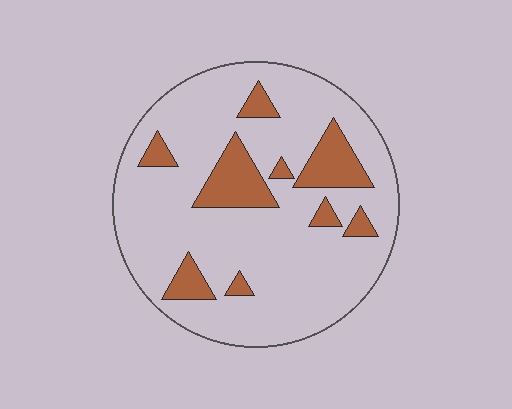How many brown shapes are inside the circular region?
9.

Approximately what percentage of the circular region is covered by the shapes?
Approximately 20%.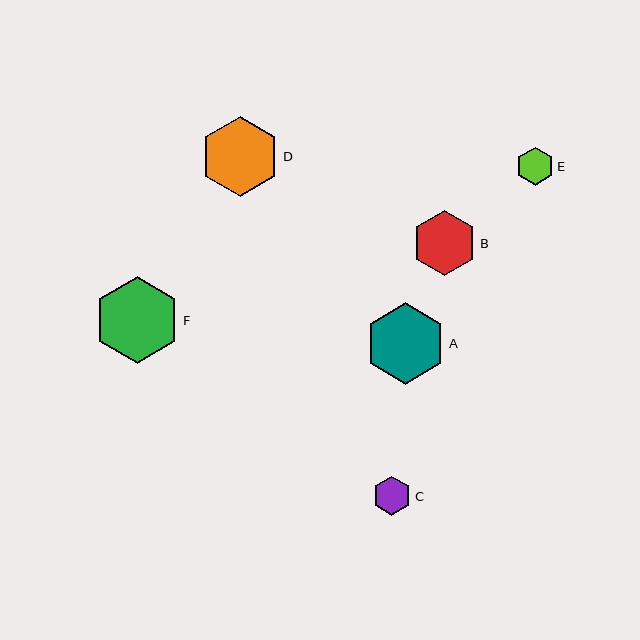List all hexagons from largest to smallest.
From largest to smallest: F, A, D, B, C, E.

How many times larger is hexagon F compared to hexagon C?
Hexagon F is approximately 2.2 times the size of hexagon C.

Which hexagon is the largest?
Hexagon F is the largest with a size of approximately 87 pixels.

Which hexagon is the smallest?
Hexagon E is the smallest with a size of approximately 38 pixels.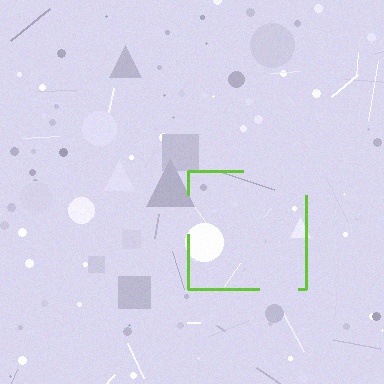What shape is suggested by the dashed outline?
The dashed outline suggests a square.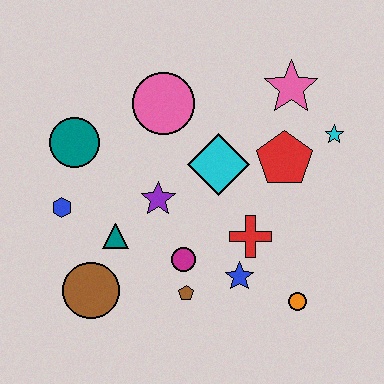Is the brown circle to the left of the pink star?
Yes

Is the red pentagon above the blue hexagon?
Yes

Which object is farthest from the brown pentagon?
The pink star is farthest from the brown pentagon.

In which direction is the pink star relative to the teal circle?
The pink star is to the right of the teal circle.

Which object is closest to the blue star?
The red cross is closest to the blue star.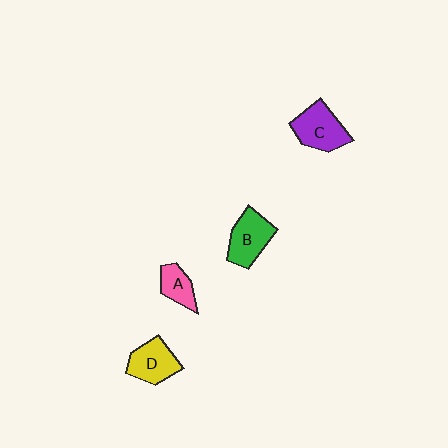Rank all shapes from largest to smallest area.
From largest to smallest: C (purple), B (green), D (yellow), A (pink).